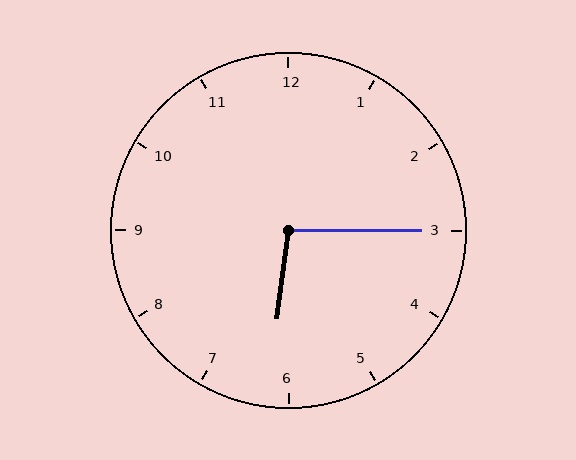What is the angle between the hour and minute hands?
Approximately 98 degrees.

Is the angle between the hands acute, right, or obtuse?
It is obtuse.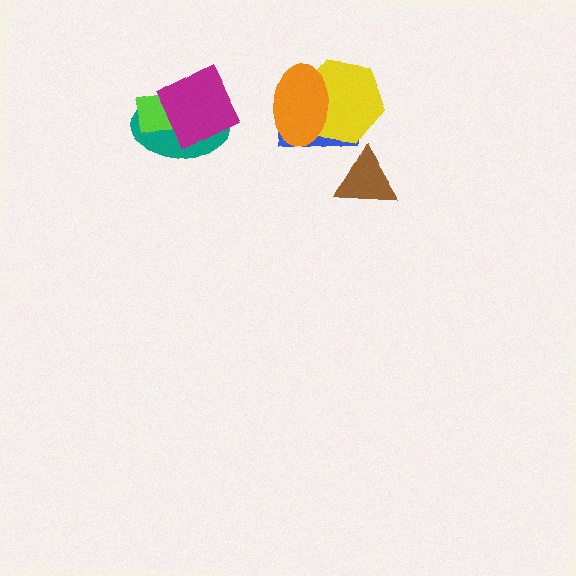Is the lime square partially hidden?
Yes, it is partially covered by another shape.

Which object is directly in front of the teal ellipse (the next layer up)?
The lime square is directly in front of the teal ellipse.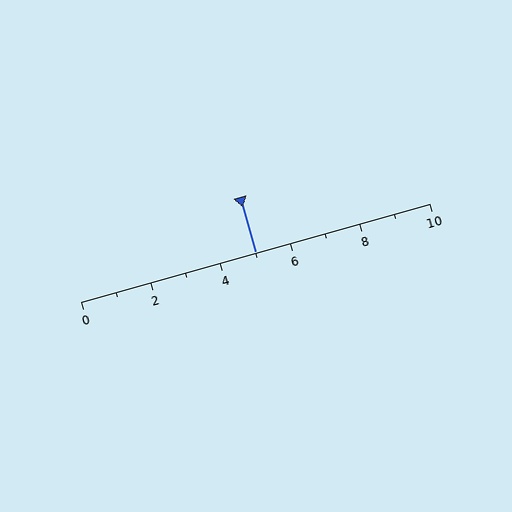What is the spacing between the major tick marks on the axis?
The major ticks are spaced 2 apart.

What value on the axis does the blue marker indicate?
The marker indicates approximately 5.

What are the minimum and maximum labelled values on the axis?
The axis runs from 0 to 10.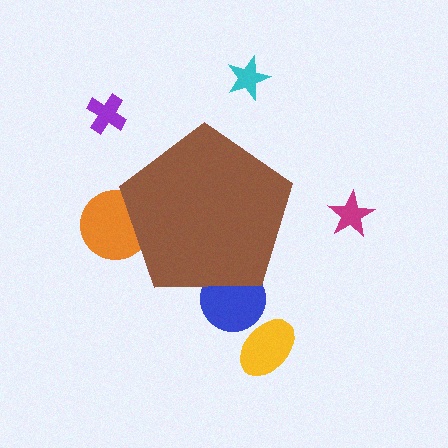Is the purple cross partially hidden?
No, the purple cross is fully visible.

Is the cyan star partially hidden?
No, the cyan star is fully visible.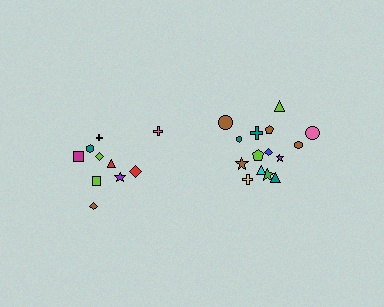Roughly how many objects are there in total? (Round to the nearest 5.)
Roughly 25 objects in total.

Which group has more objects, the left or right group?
The right group.